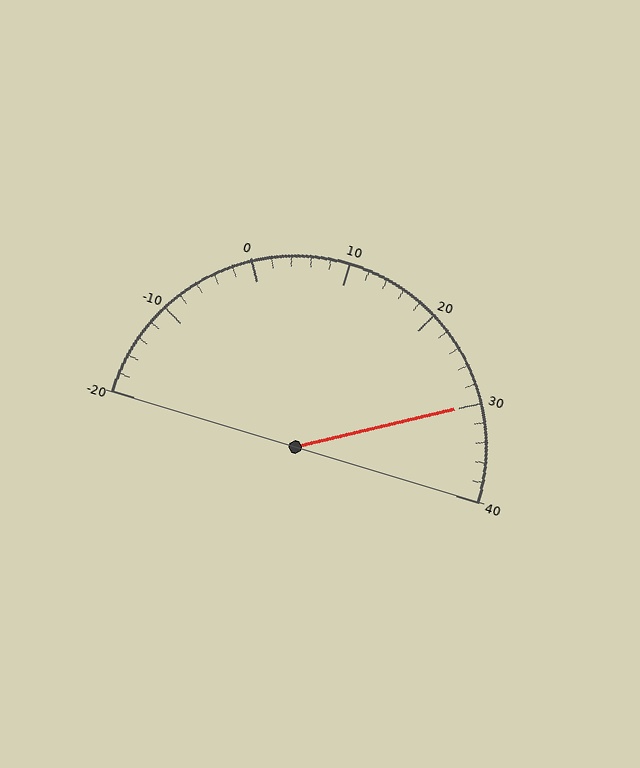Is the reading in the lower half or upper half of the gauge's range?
The reading is in the upper half of the range (-20 to 40).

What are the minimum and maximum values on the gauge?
The gauge ranges from -20 to 40.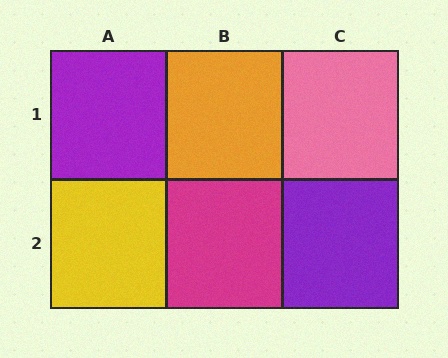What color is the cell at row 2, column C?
Purple.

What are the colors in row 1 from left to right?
Purple, orange, pink.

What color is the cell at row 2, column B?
Magenta.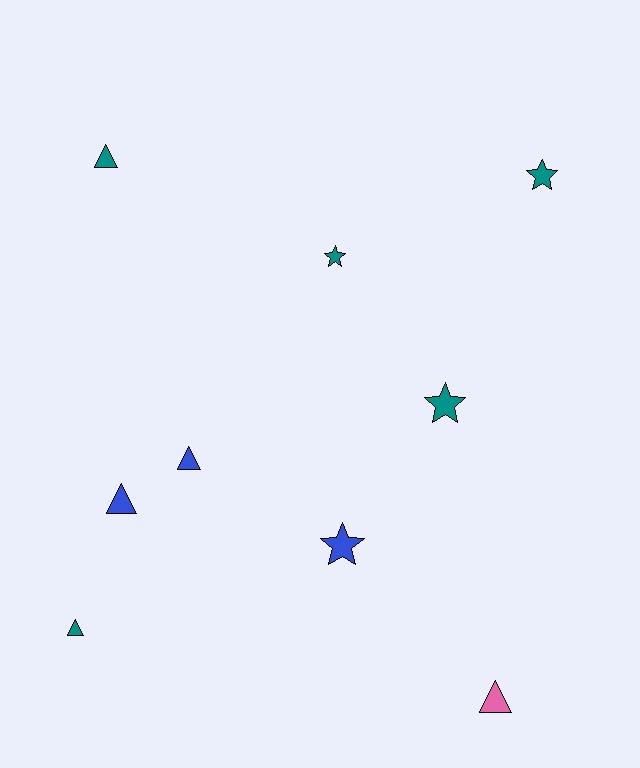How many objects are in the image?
There are 9 objects.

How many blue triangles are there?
There are 2 blue triangles.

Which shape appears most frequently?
Triangle, with 5 objects.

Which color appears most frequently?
Teal, with 5 objects.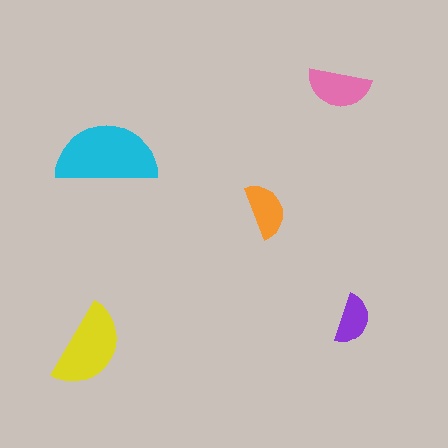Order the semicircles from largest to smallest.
the cyan one, the yellow one, the pink one, the orange one, the purple one.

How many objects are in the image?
There are 5 objects in the image.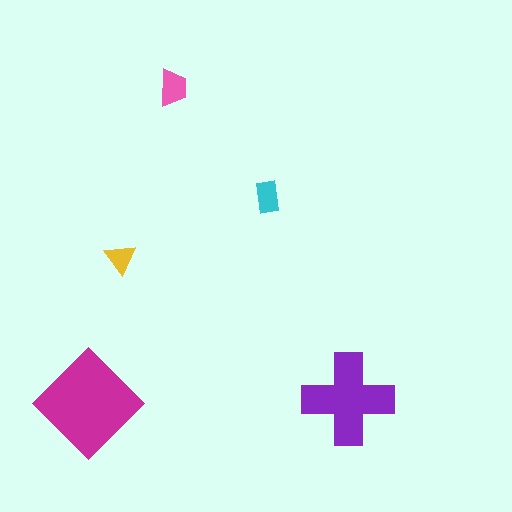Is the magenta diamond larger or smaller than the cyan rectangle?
Larger.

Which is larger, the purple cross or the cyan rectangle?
The purple cross.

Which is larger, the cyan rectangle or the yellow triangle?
The cyan rectangle.